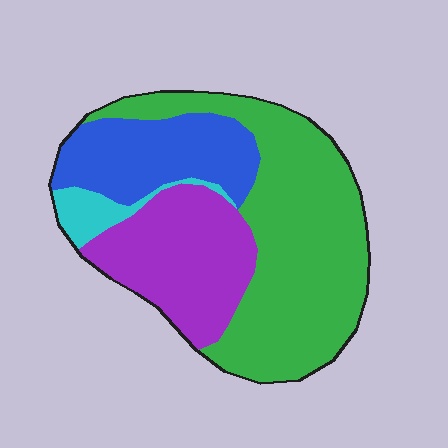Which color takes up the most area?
Green, at roughly 50%.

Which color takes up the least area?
Cyan, at roughly 5%.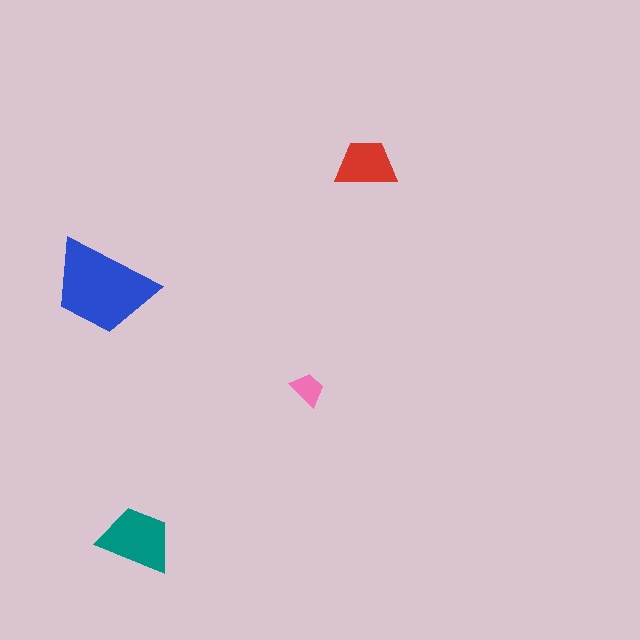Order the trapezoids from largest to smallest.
the blue one, the teal one, the red one, the pink one.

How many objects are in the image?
There are 4 objects in the image.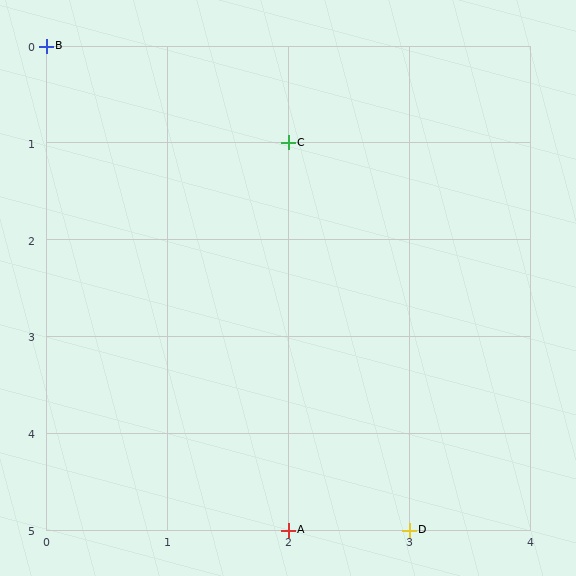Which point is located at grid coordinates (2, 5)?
Point A is at (2, 5).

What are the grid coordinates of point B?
Point B is at grid coordinates (0, 0).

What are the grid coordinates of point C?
Point C is at grid coordinates (2, 1).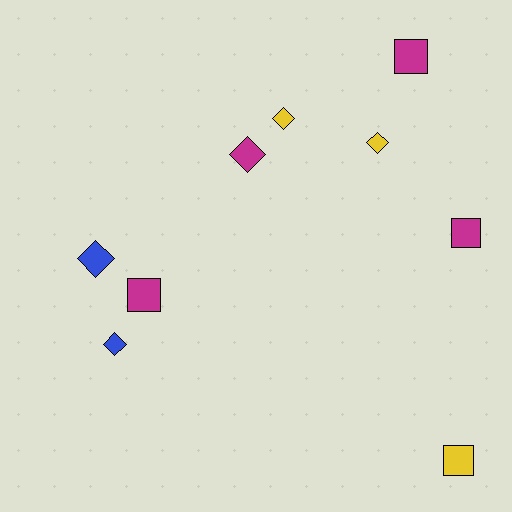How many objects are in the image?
There are 9 objects.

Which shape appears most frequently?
Diamond, with 5 objects.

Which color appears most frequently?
Magenta, with 4 objects.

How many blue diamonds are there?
There are 2 blue diamonds.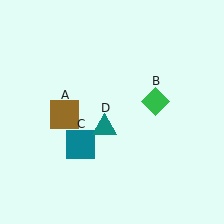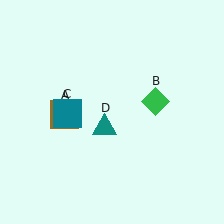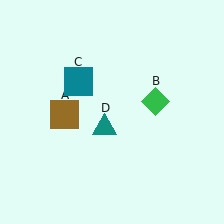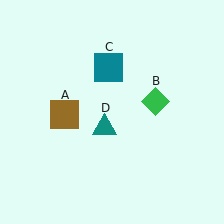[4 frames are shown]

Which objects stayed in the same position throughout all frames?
Brown square (object A) and green diamond (object B) and teal triangle (object D) remained stationary.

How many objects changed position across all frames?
1 object changed position: teal square (object C).